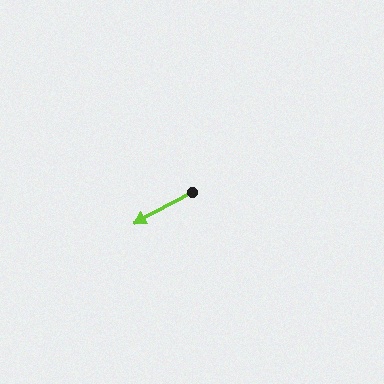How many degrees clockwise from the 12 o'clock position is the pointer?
Approximately 242 degrees.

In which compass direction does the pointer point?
Southwest.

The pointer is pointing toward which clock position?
Roughly 8 o'clock.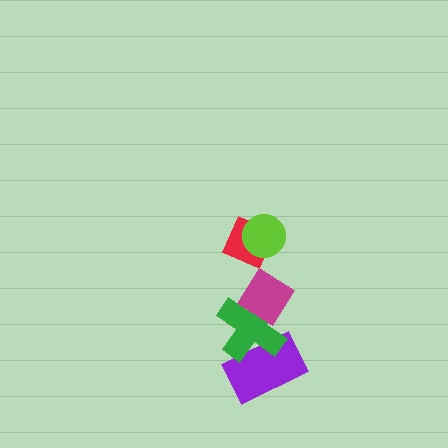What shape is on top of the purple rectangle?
The green cross is on top of the purple rectangle.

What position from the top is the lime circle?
The lime circle is 1st from the top.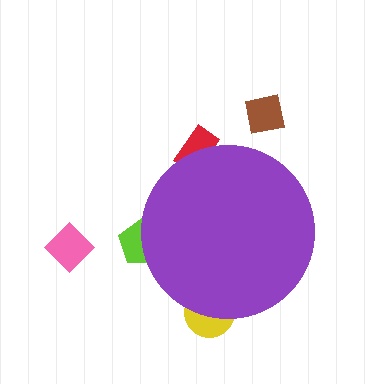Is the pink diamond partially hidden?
No, the pink diamond is fully visible.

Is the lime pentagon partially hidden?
Yes, the lime pentagon is partially hidden behind the purple circle.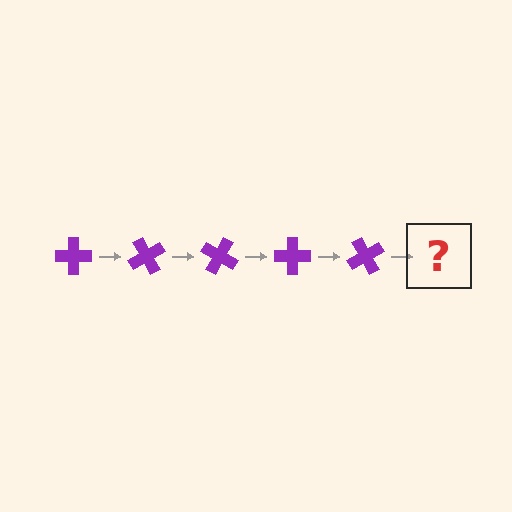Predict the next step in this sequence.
The next step is a purple cross rotated 300 degrees.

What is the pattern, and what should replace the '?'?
The pattern is that the cross rotates 60 degrees each step. The '?' should be a purple cross rotated 300 degrees.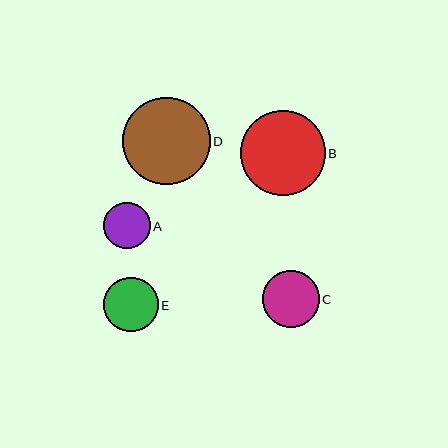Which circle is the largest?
Circle D is the largest with a size of approximately 88 pixels.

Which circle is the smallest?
Circle A is the smallest with a size of approximately 47 pixels.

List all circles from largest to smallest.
From largest to smallest: D, B, C, E, A.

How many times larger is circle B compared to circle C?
Circle B is approximately 1.5 times the size of circle C.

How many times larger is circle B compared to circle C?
Circle B is approximately 1.5 times the size of circle C.